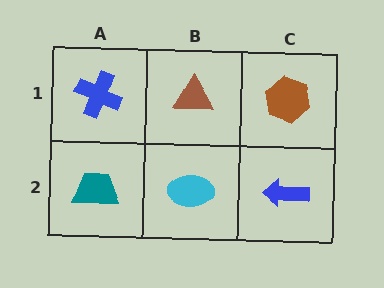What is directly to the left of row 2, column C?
A cyan ellipse.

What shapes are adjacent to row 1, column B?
A cyan ellipse (row 2, column B), a blue cross (row 1, column A), a brown hexagon (row 1, column C).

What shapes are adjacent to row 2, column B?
A brown triangle (row 1, column B), a teal trapezoid (row 2, column A), a blue arrow (row 2, column C).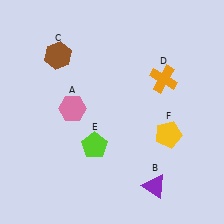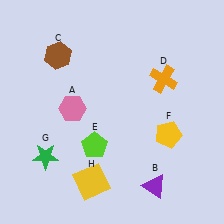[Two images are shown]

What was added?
A green star (G), a yellow square (H) were added in Image 2.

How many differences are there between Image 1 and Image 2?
There are 2 differences between the two images.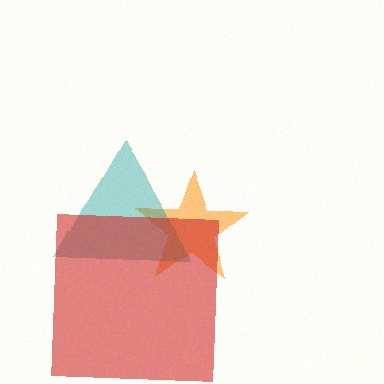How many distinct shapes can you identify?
There are 3 distinct shapes: an orange star, a teal triangle, a red square.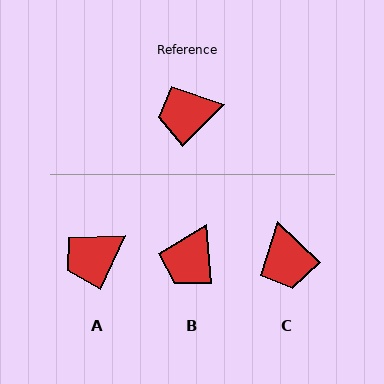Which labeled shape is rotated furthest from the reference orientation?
C, about 91 degrees away.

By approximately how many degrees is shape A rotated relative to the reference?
Approximately 21 degrees counter-clockwise.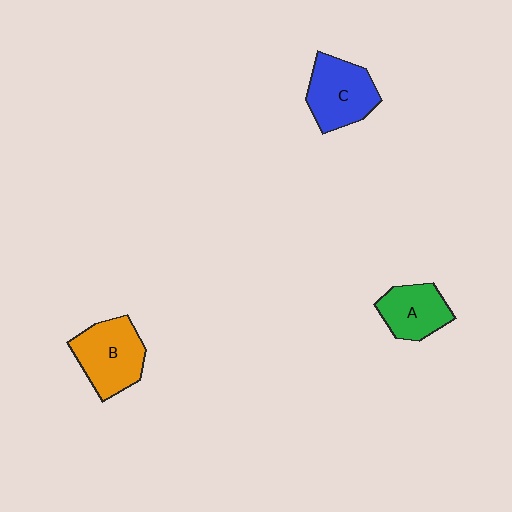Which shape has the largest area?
Shape B (orange).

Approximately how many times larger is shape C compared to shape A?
Approximately 1.3 times.